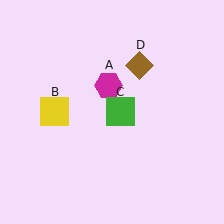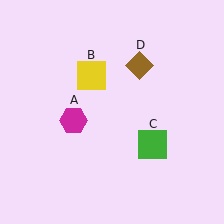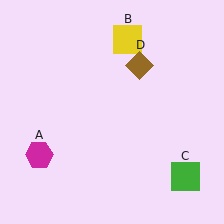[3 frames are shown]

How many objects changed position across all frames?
3 objects changed position: magenta hexagon (object A), yellow square (object B), green square (object C).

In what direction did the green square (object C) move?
The green square (object C) moved down and to the right.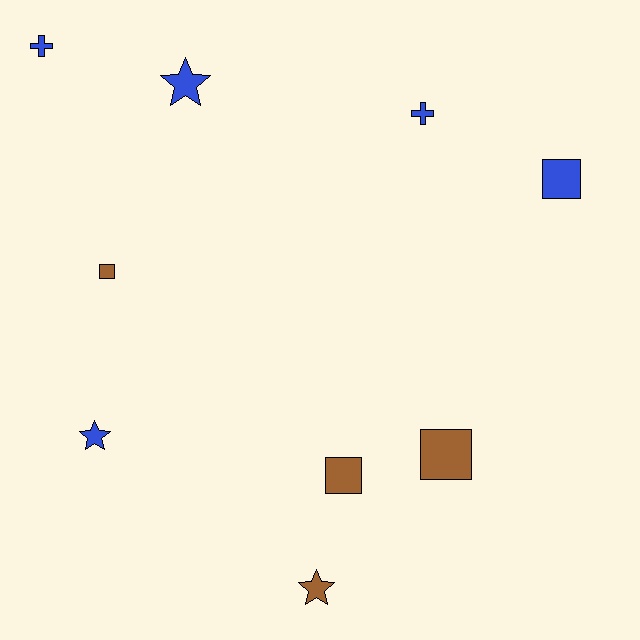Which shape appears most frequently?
Square, with 4 objects.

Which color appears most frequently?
Blue, with 5 objects.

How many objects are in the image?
There are 9 objects.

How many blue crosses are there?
There are 2 blue crosses.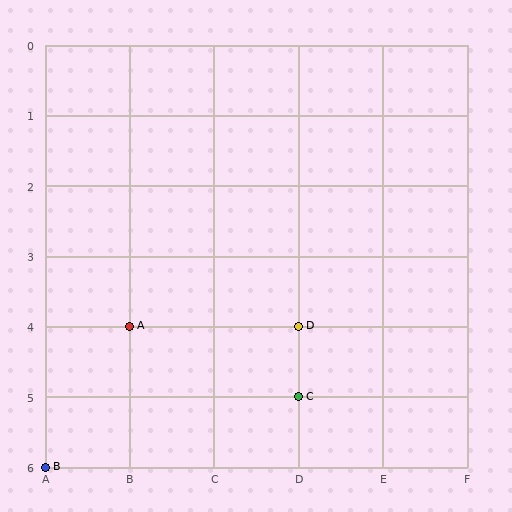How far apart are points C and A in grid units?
Points C and A are 2 columns and 1 row apart (about 2.2 grid units diagonally).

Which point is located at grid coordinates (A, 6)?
Point B is at (A, 6).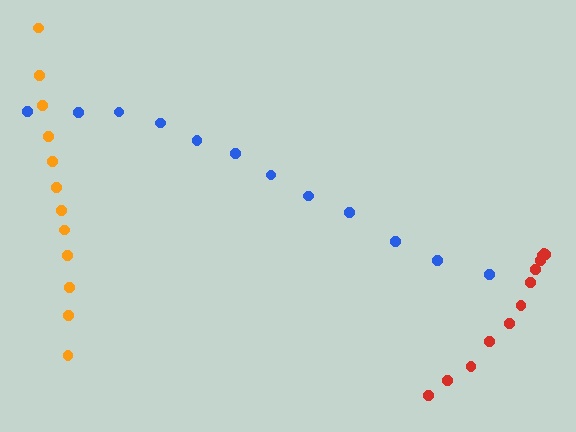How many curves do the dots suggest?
There are 3 distinct paths.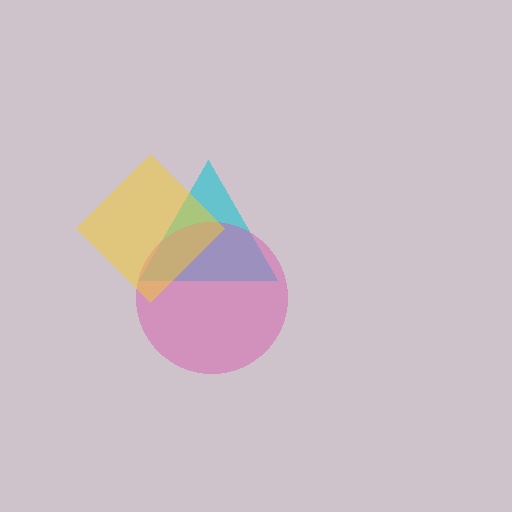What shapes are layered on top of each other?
The layered shapes are: a cyan triangle, a pink circle, a yellow diamond.